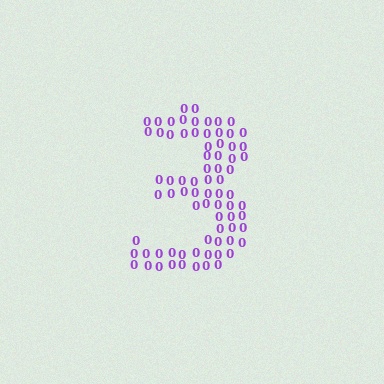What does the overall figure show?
The overall figure shows the digit 3.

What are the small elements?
The small elements are digit 0's.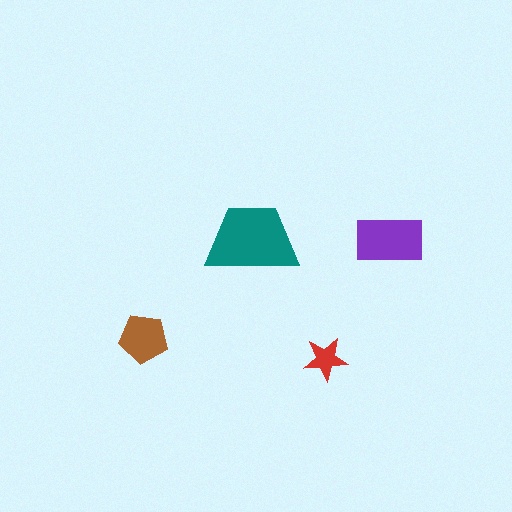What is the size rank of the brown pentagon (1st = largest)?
3rd.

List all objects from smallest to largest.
The red star, the brown pentagon, the purple rectangle, the teal trapezoid.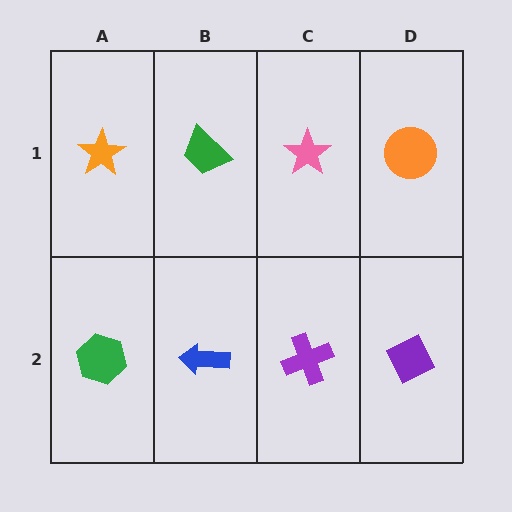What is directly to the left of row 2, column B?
A green hexagon.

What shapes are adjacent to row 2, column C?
A pink star (row 1, column C), a blue arrow (row 2, column B), a purple diamond (row 2, column D).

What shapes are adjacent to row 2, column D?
An orange circle (row 1, column D), a purple cross (row 2, column C).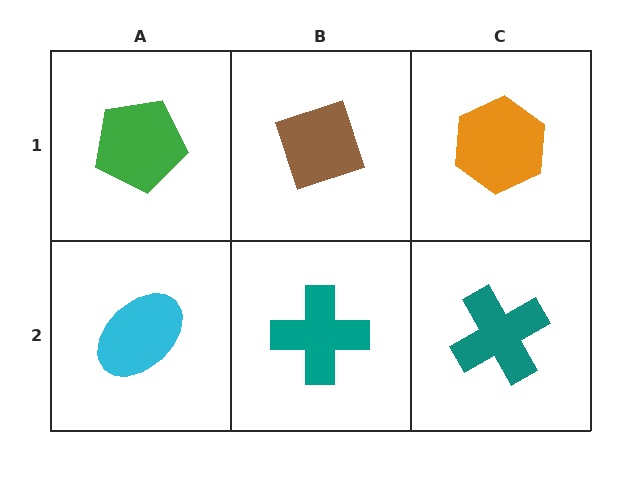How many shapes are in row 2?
3 shapes.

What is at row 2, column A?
A cyan ellipse.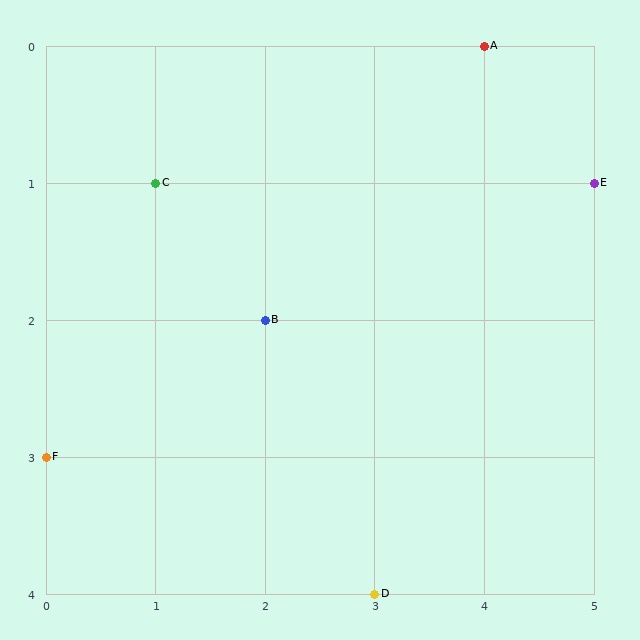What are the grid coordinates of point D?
Point D is at grid coordinates (3, 4).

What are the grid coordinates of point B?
Point B is at grid coordinates (2, 2).